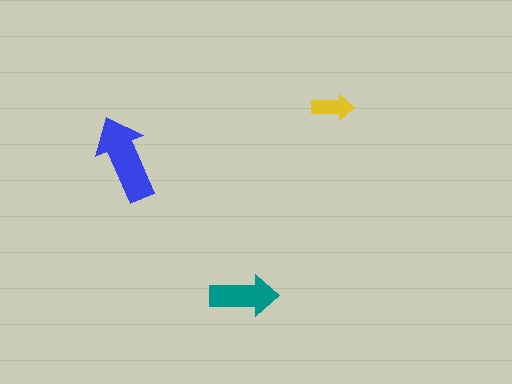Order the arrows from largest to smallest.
the blue one, the teal one, the yellow one.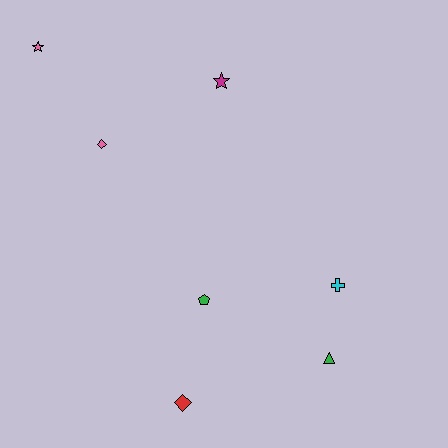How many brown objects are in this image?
There are no brown objects.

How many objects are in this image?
There are 7 objects.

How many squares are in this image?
There are no squares.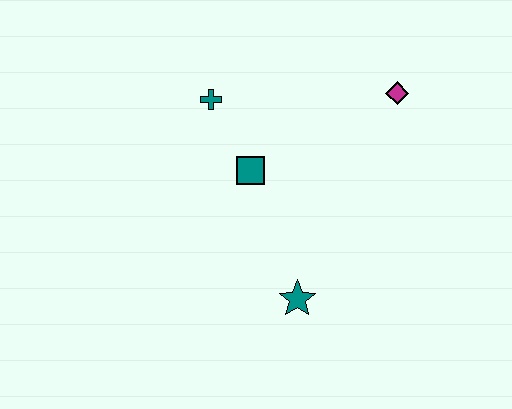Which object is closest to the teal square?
The teal cross is closest to the teal square.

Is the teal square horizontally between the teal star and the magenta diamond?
No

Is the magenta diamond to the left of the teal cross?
No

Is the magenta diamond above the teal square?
Yes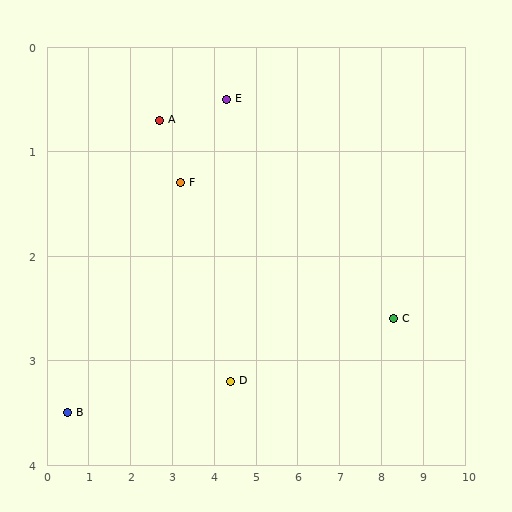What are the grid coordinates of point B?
Point B is at approximately (0.5, 3.5).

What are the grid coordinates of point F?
Point F is at approximately (3.2, 1.3).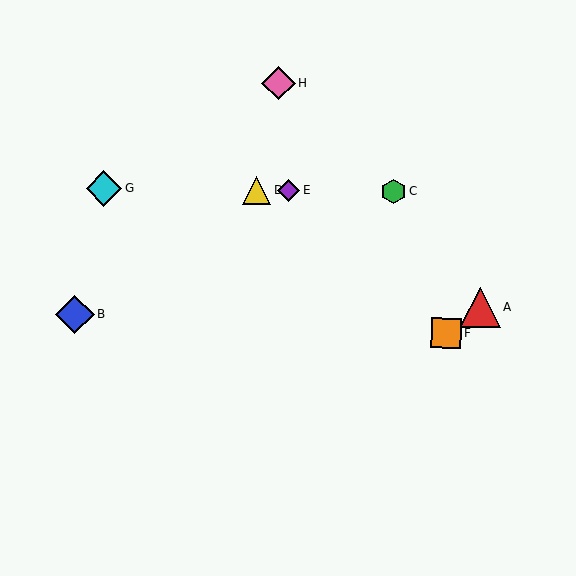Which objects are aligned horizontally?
Objects C, D, E, G are aligned horizontally.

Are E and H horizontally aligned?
No, E is at y≈190 and H is at y≈83.